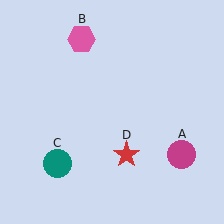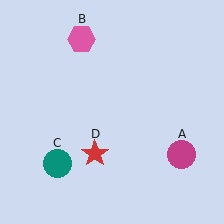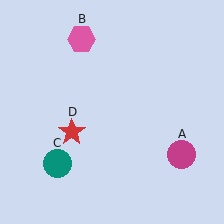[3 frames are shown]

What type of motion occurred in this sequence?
The red star (object D) rotated clockwise around the center of the scene.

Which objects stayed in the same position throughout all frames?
Magenta circle (object A) and pink hexagon (object B) and teal circle (object C) remained stationary.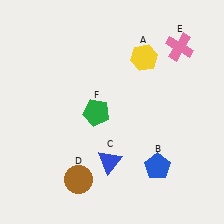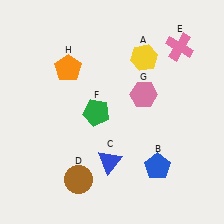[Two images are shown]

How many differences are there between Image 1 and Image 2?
There are 2 differences between the two images.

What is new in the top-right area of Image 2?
A pink hexagon (G) was added in the top-right area of Image 2.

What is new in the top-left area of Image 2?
An orange pentagon (H) was added in the top-left area of Image 2.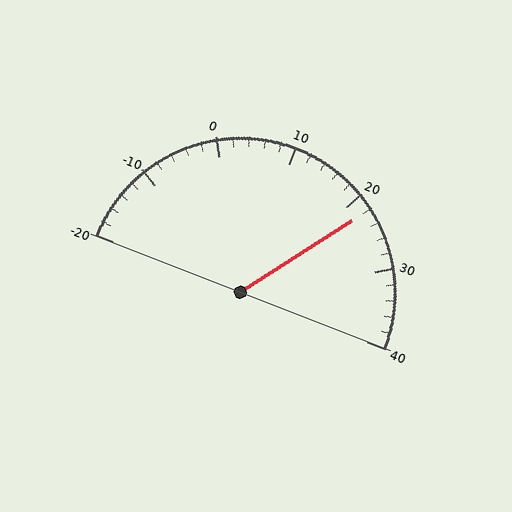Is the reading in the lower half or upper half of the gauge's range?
The reading is in the upper half of the range (-20 to 40).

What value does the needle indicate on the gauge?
The needle indicates approximately 22.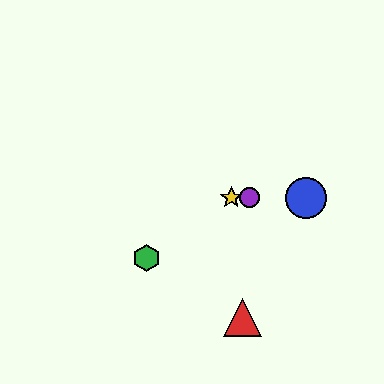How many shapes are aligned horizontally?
3 shapes (the blue circle, the yellow star, the purple circle) are aligned horizontally.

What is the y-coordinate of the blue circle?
The blue circle is at y≈198.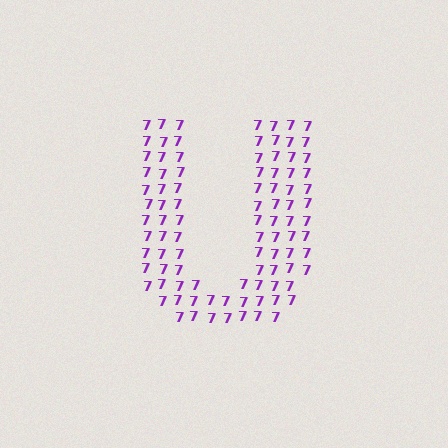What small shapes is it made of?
It is made of small digit 7's.